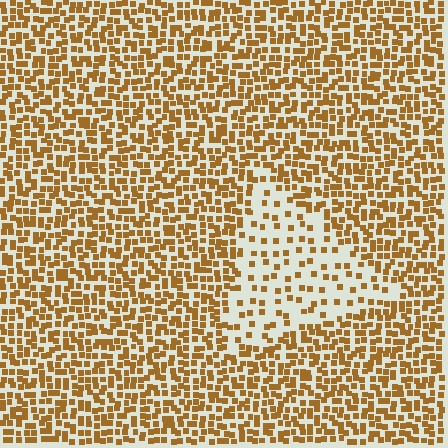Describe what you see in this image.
The image contains small brown elements arranged at two different densities. A triangle-shaped region is visible where the elements are less densely packed than the surrounding area.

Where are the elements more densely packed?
The elements are more densely packed outside the triangle boundary.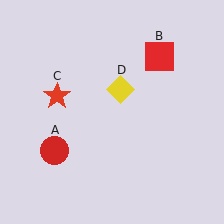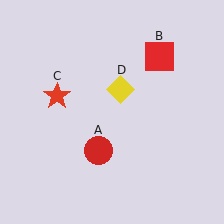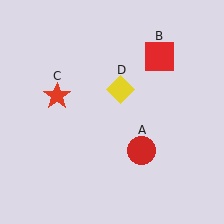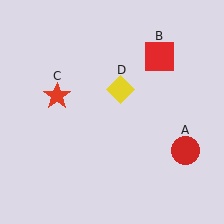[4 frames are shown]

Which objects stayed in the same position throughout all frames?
Red square (object B) and red star (object C) and yellow diamond (object D) remained stationary.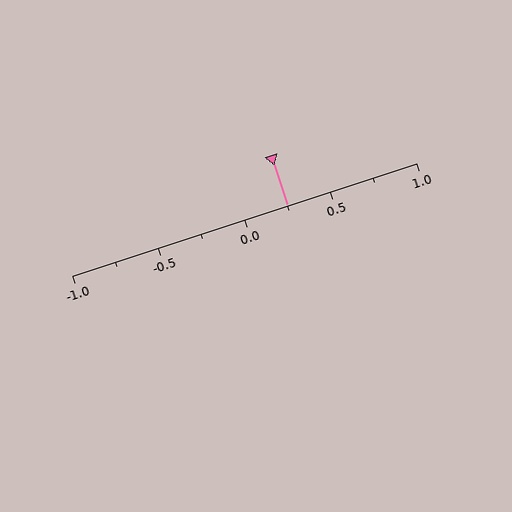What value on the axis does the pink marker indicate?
The marker indicates approximately 0.25.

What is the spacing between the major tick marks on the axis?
The major ticks are spaced 0.5 apart.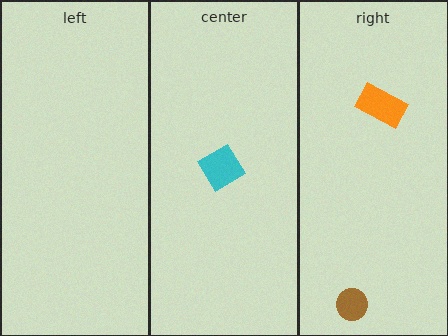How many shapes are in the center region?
1.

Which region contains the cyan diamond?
The center region.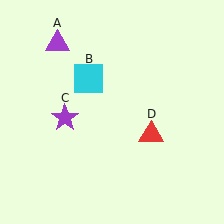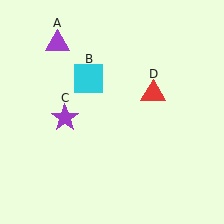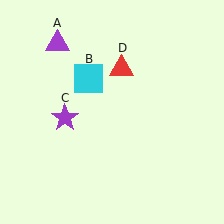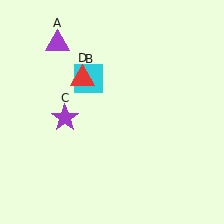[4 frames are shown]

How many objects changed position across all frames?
1 object changed position: red triangle (object D).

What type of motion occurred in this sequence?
The red triangle (object D) rotated counterclockwise around the center of the scene.